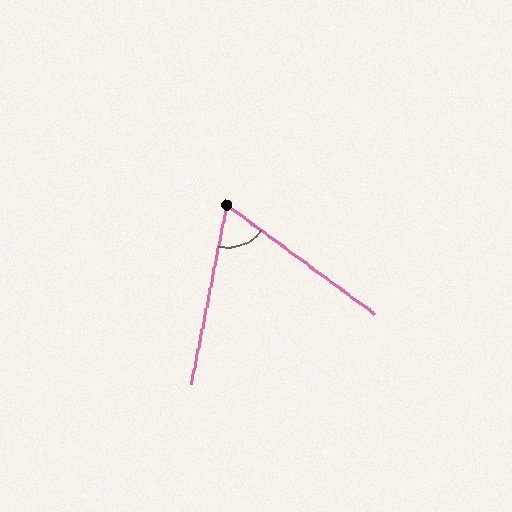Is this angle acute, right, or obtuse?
It is acute.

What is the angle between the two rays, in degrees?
Approximately 65 degrees.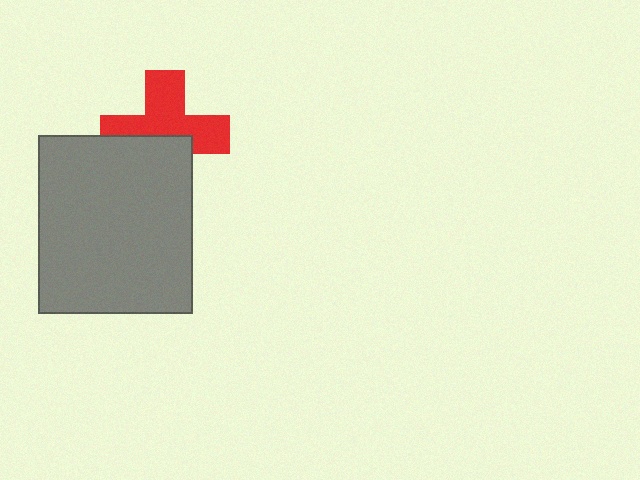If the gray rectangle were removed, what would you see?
You would see the complete red cross.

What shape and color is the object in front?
The object in front is a gray rectangle.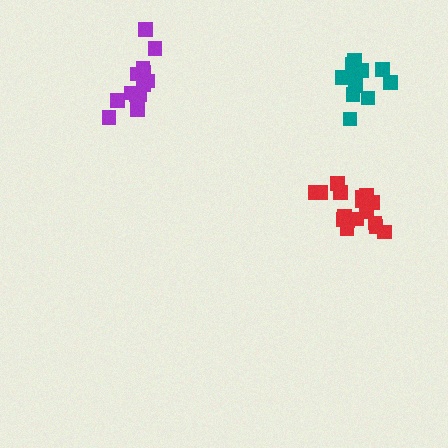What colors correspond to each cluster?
The clusters are colored: teal, red, purple.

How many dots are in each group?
Group 1: 13 dots, Group 2: 17 dots, Group 3: 14 dots (44 total).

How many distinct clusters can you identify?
There are 3 distinct clusters.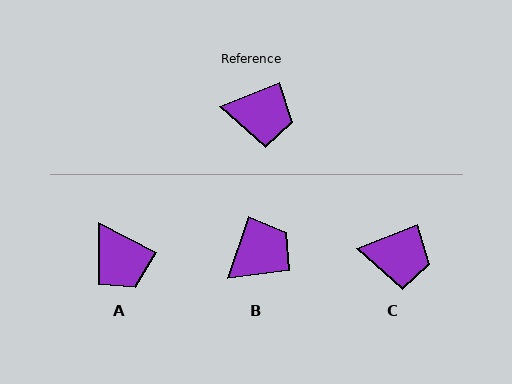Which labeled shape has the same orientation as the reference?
C.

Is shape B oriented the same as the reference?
No, it is off by about 50 degrees.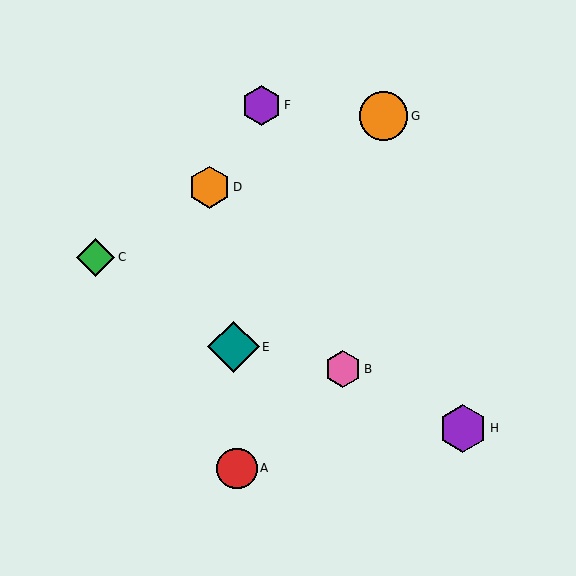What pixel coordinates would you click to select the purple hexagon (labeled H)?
Click at (463, 428) to select the purple hexagon H.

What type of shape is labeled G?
Shape G is an orange circle.